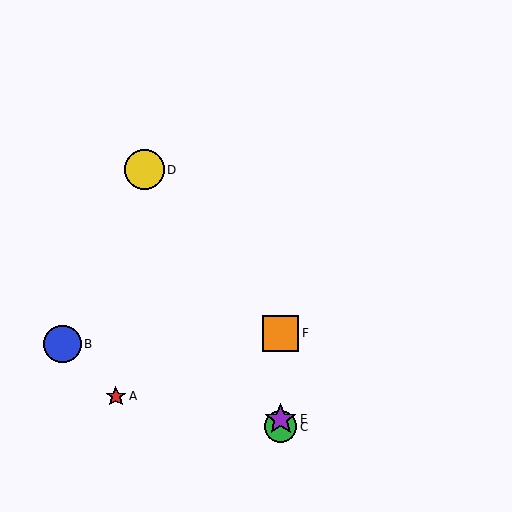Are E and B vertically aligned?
No, E is at x≈281 and B is at x≈62.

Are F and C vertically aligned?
Yes, both are at x≈281.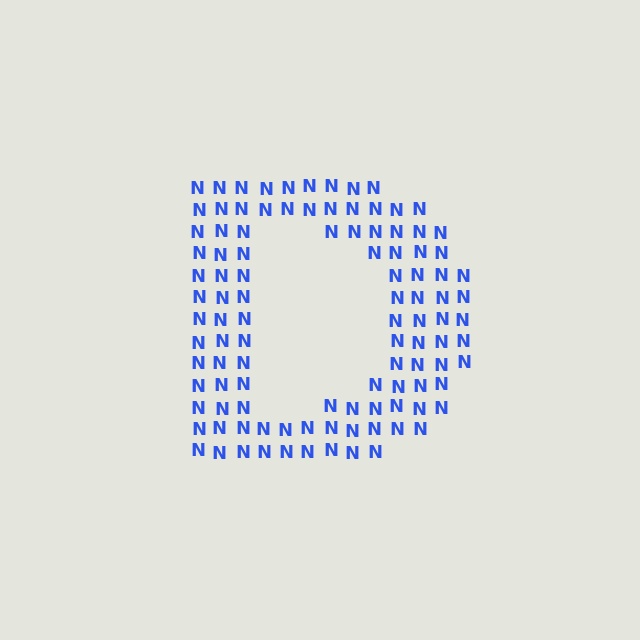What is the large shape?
The large shape is the letter D.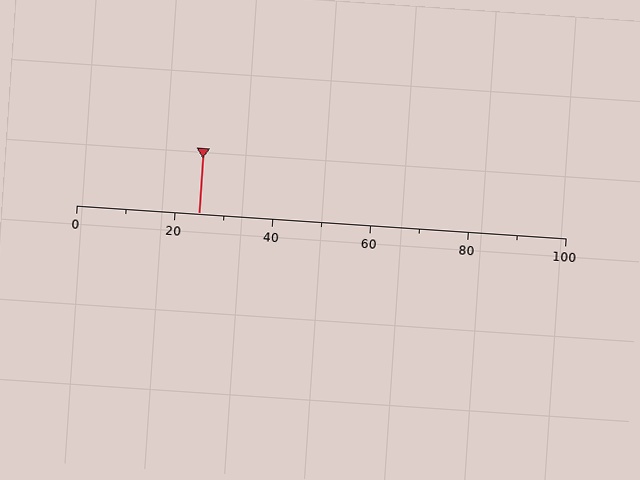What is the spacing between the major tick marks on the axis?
The major ticks are spaced 20 apart.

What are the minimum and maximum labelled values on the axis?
The axis runs from 0 to 100.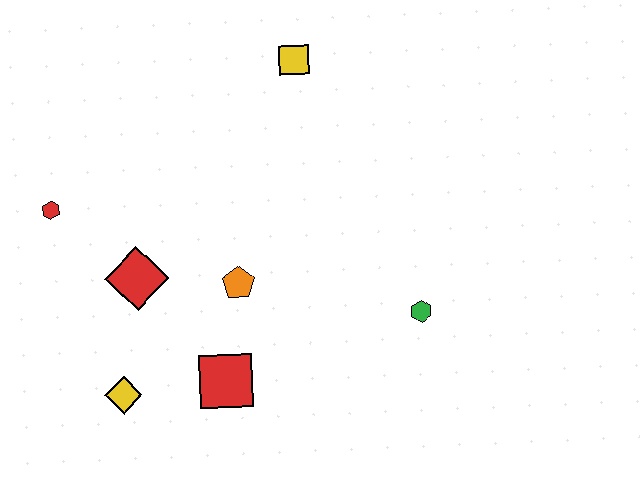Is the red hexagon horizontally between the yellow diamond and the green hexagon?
No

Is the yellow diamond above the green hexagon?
No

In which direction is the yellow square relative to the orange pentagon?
The yellow square is above the orange pentagon.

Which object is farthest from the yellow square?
The yellow diamond is farthest from the yellow square.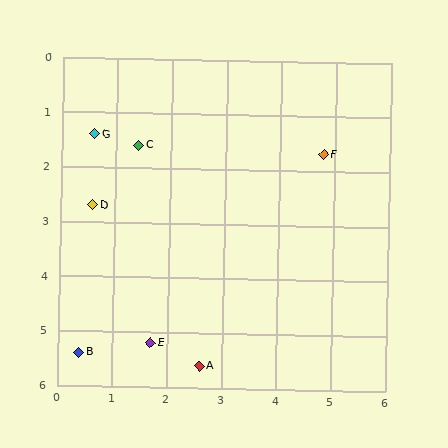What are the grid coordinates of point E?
Point E is at approximately (1.7, 5.2).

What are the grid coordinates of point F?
Point F is at approximately (4.8, 1.7).